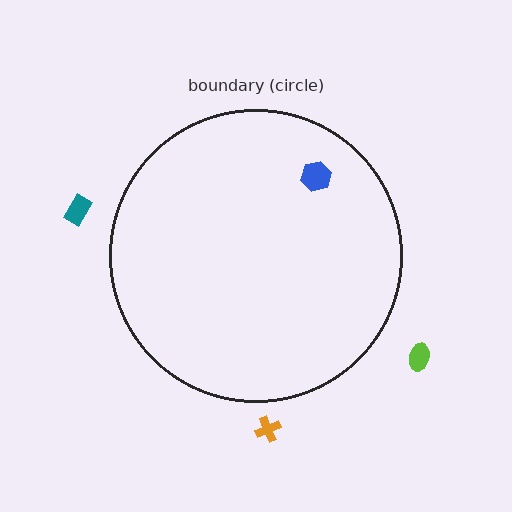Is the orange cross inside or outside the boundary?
Outside.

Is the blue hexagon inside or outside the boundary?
Inside.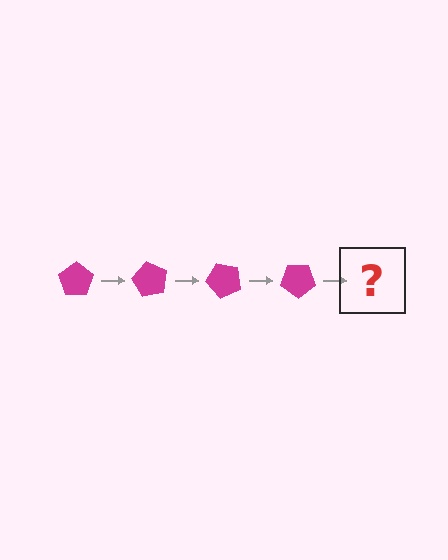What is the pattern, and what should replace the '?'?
The pattern is that the pentagon rotates 60 degrees each step. The '?' should be a magenta pentagon rotated 240 degrees.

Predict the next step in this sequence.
The next step is a magenta pentagon rotated 240 degrees.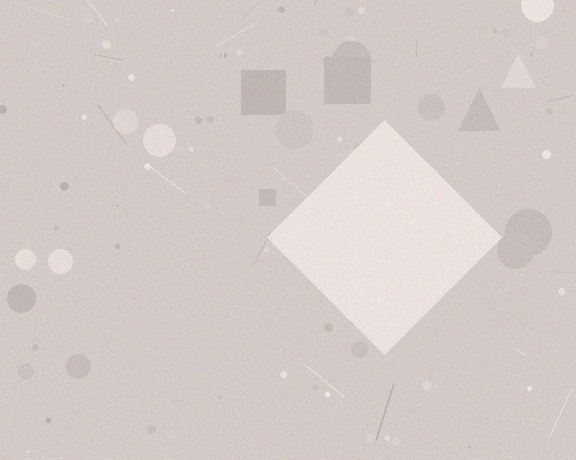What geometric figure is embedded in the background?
A diamond is embedded in the background.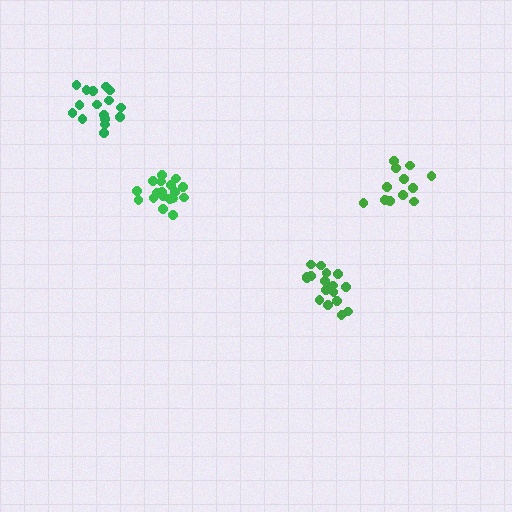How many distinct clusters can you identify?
There are 4 distinct clusters.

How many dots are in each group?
Group 1: 18 dots, Group 2: 17 dots, Group 3: 12 dots, Group 4: 16 dots (63 total).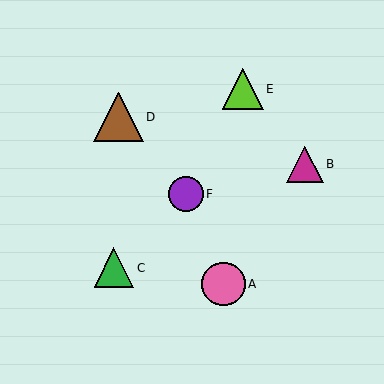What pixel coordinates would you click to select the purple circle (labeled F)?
Click at (186, 194) to select the purple circle F.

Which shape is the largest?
The brown triangle (labeled D) is the largest.